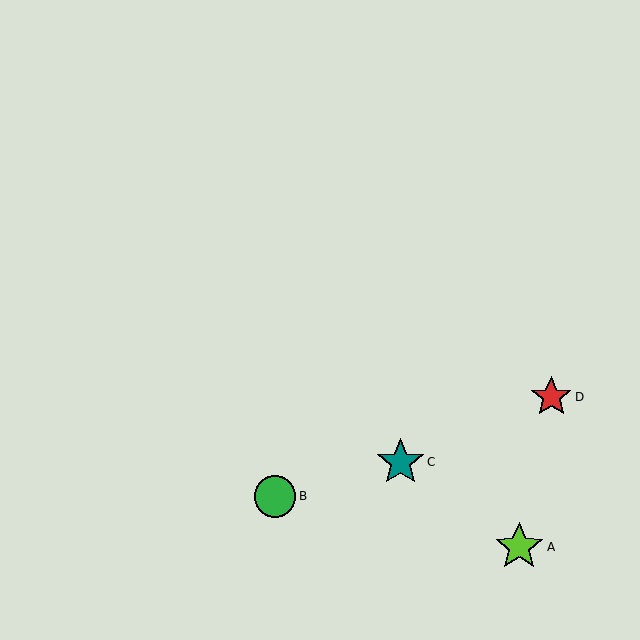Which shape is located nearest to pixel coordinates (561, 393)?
The red star (labeled D) at (551, 397) is nearest to that location.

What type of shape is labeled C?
Shape C is a teal star.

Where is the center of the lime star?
The center of the lime star is at (519, 547).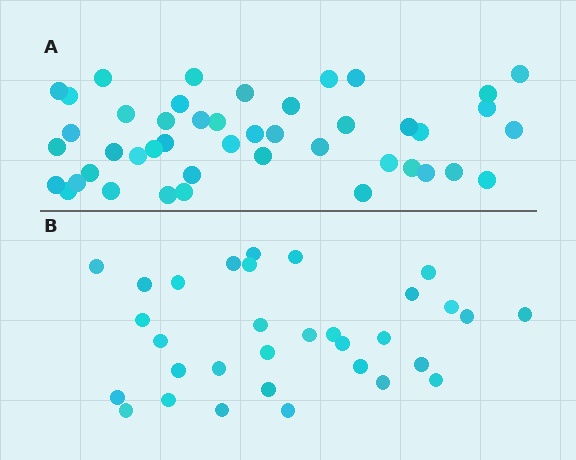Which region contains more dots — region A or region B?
Region A (the top region) has more dots.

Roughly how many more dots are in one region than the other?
Region A has approximately 15 more dots than region B.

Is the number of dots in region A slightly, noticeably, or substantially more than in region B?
Region A has noticeably more, but not dramatically so. The ratio is roughly 1.4 to 1.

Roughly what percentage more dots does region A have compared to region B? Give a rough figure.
About 40% more.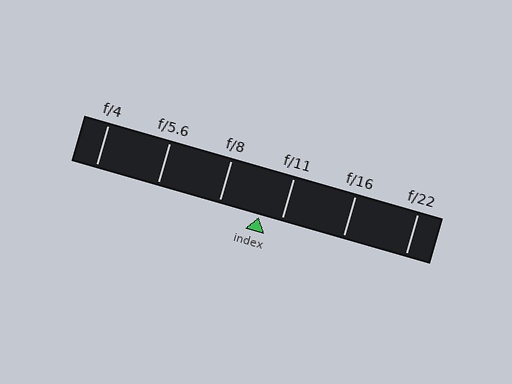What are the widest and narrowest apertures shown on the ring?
The widest aperture shown is f/4 and the narrowest is f/22.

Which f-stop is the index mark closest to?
The index mark is closest to f/11.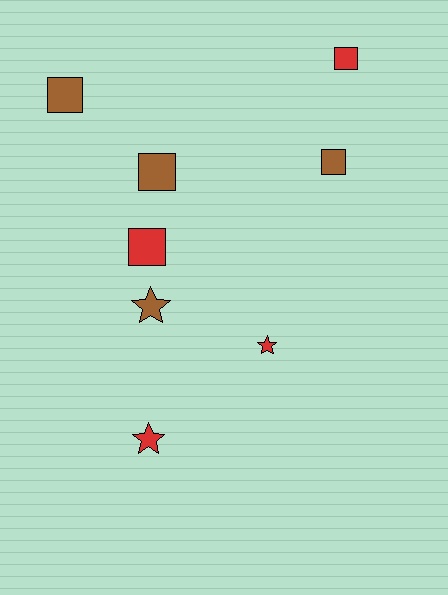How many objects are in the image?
There are 8 objects.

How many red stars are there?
There are 2 red stars.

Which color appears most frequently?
Red, with 4 objects.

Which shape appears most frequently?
Square, with 5 objects.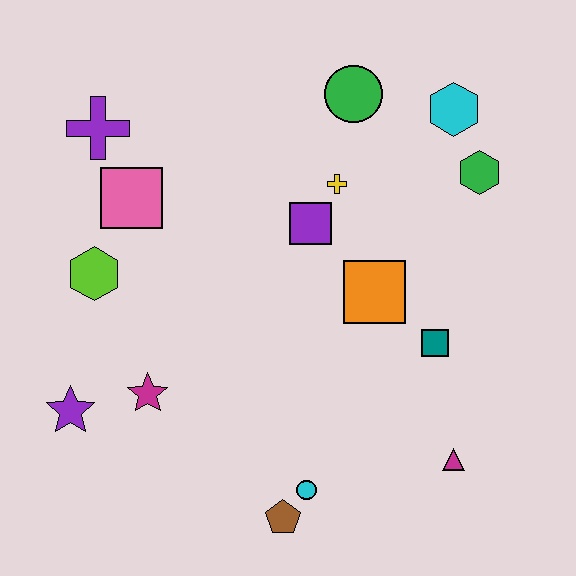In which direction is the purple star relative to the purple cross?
The purple star is below the purple cross.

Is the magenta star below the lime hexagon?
Yes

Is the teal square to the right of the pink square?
Yes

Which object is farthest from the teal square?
The purple cross is farthest from the teal square.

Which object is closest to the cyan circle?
The brown pentagon is closest to the cyan circle.